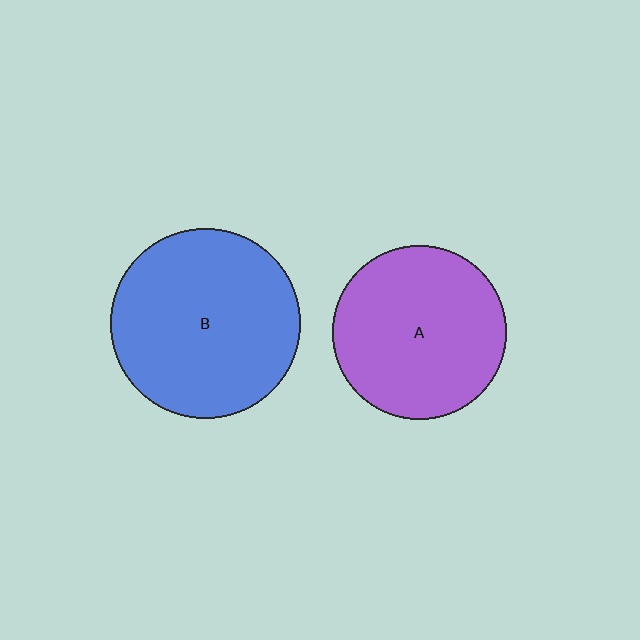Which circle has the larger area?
Circle B (blue).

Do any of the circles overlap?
No, none of the circles overlap.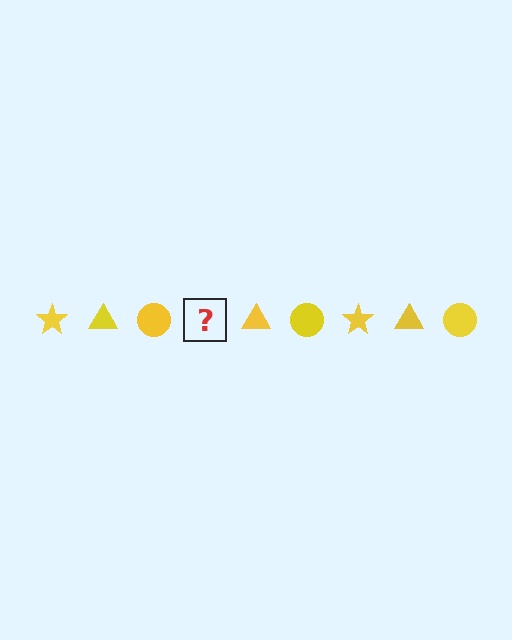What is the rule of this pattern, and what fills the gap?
The rule is that the pattern cycles through star, triangle, circle shapes in yellow. The gap should be filled with a yellow star.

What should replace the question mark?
The question mark should be replaced with a yellow star.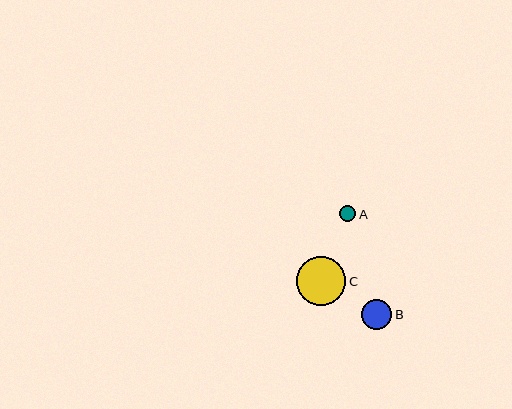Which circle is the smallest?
Circle A is the smallest with a size of approximately 16 pixels.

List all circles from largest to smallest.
From largest to smallest: C, B, A.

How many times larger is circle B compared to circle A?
Circle B is approximately 1.8 times the size of circle A.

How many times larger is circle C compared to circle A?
Circle C is approximately 3.1 times the size of circle A.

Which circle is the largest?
Circle C is the largest with a size of approximately 49 pixels.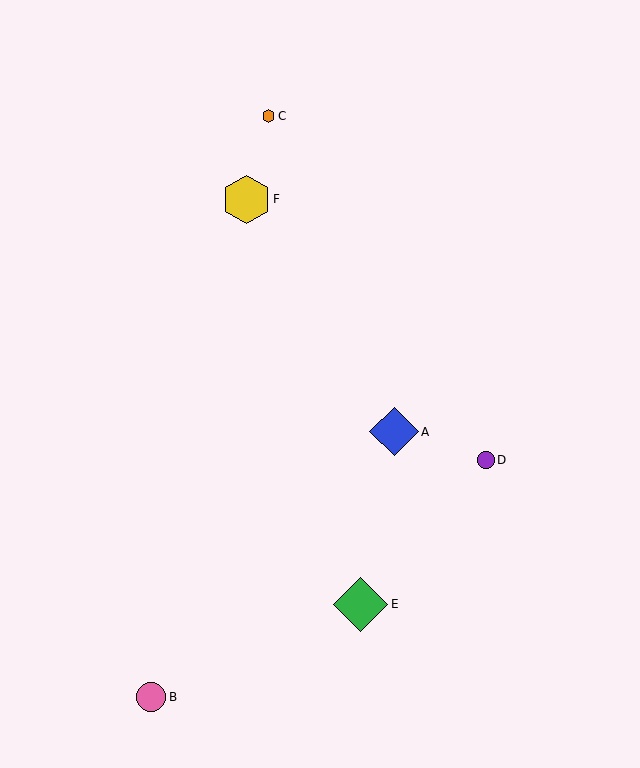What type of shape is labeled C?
Shape C is an orange hexagon.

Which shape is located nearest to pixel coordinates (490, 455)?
The purple circle (labeled D) at (486, 460) is nearest to that location.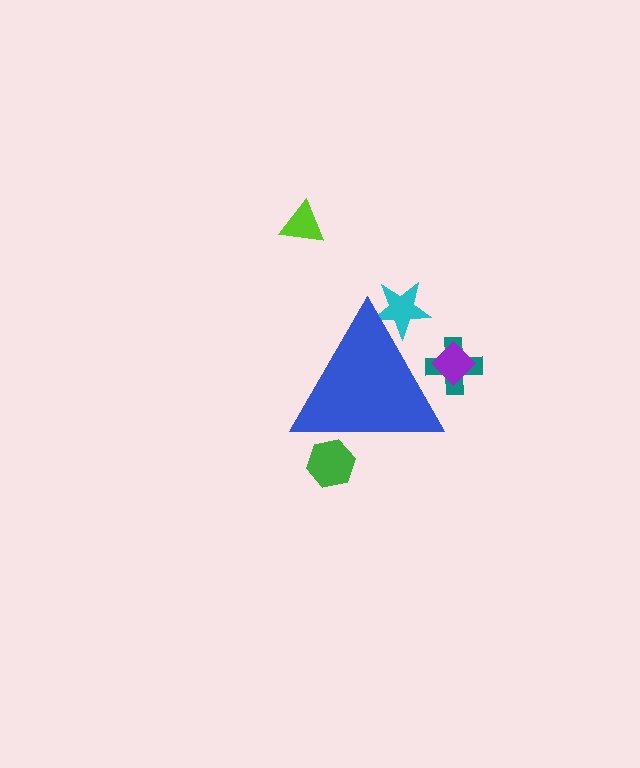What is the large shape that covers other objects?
A blue triangle.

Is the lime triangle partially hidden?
No, the lime triangle is fully visible.